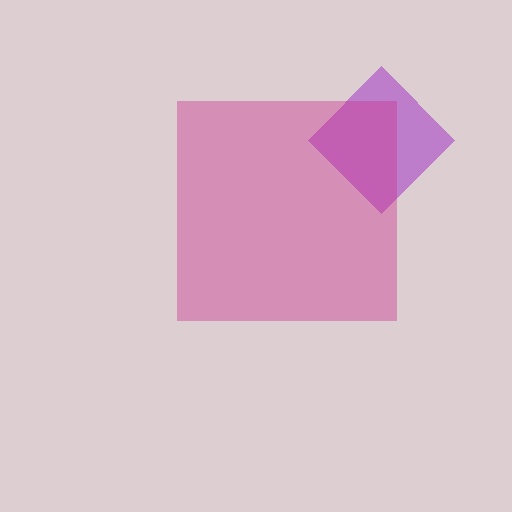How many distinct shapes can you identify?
There are 2 distinct shapes: a purple diamond, a magenta square.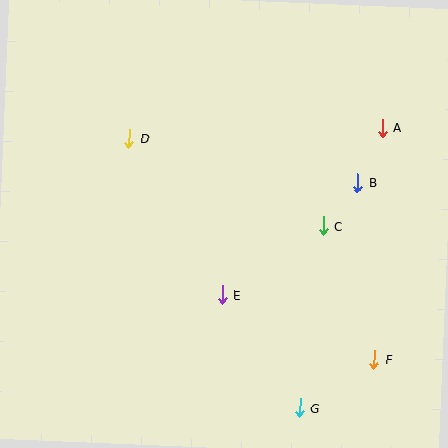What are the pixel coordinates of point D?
Point D is at (129, 138).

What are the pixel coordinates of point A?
Point A is at (382, 128).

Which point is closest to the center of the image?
Point E at (222, 295) is closest to the center.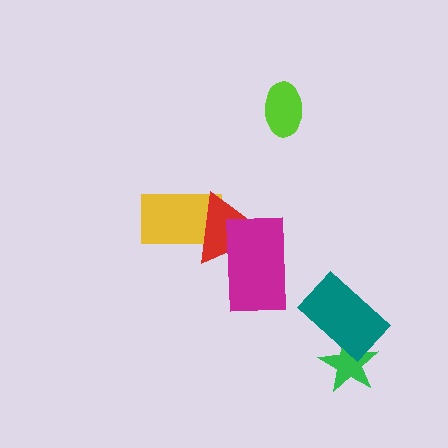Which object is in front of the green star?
The teal rectangle is in front of the green star.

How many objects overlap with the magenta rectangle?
1 object overlaps with the magenta rectangle.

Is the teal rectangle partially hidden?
No, no other shape covers it.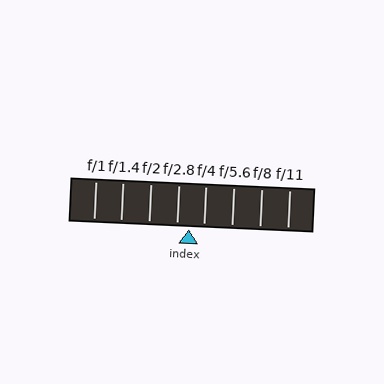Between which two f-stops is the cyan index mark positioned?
The index mark is between f/2.8 and f/4.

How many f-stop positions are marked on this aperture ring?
There are 8 f-stop positions marked.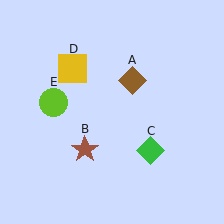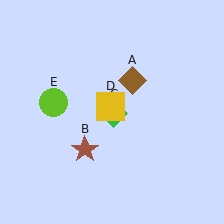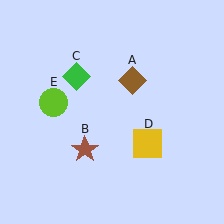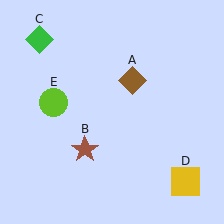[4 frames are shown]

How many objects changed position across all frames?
2 objects changed position: green diamond (object C), yellow square (object D).